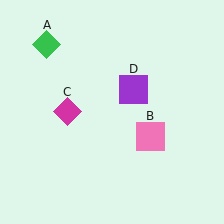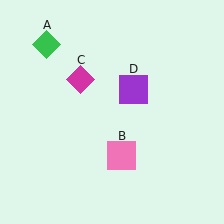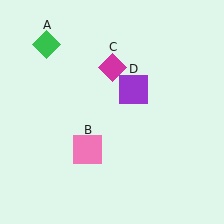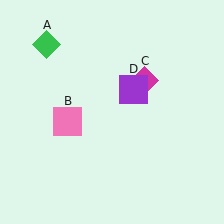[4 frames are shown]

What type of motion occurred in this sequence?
The pink square (object B), magenta diamond (object C) rotated clockwise around the center of the scene.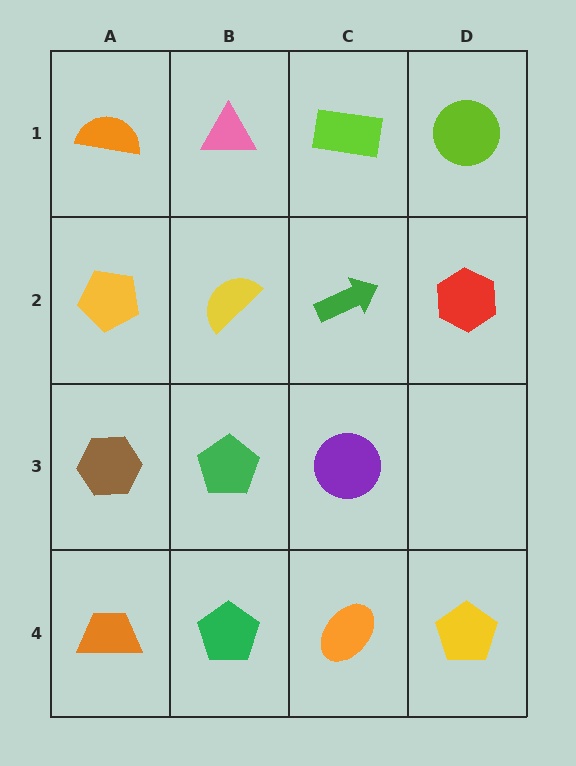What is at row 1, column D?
A lime circle.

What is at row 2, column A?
A yellow pentagon.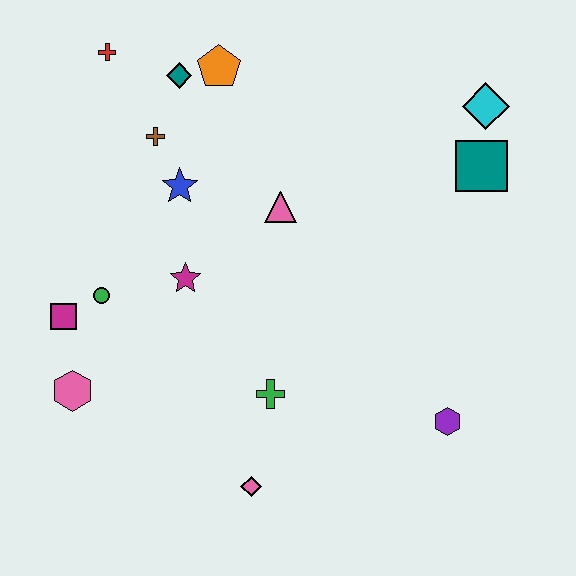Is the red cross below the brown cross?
No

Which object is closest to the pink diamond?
The green cross is closest to the pink diamond.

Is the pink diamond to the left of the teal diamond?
No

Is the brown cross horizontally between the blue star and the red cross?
Yes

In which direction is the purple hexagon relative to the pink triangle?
The purple hexagon is below the pink triangle.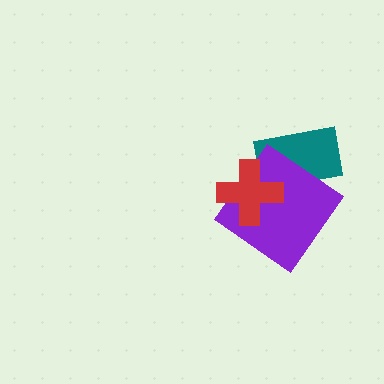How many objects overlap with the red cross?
2 objects overlap with the red cross.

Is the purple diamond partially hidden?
Yes, it is partially covered by another shape.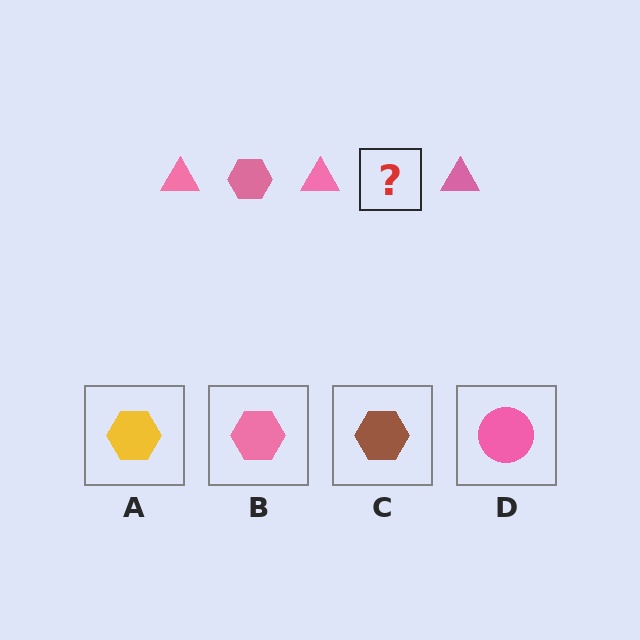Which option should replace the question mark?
Option B.